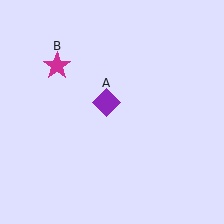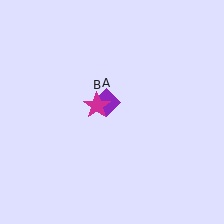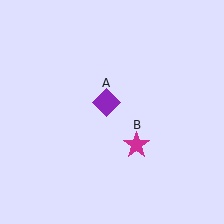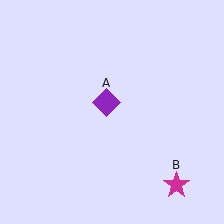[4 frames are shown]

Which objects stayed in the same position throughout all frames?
Purple diamond (object A) remained stationary.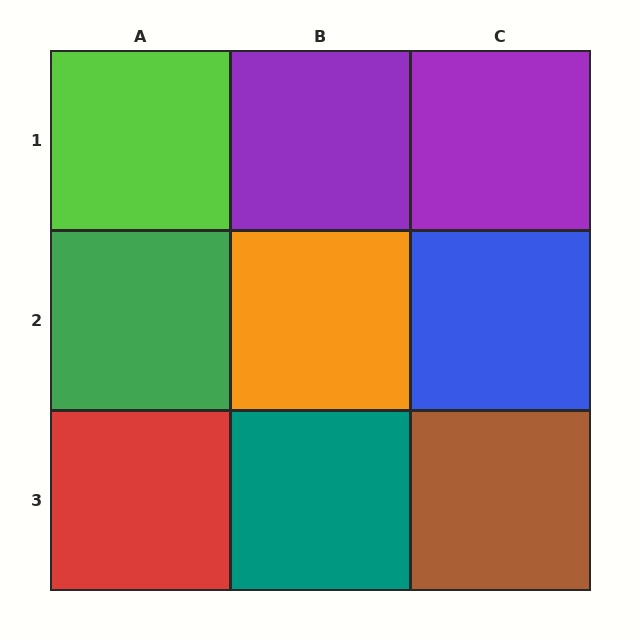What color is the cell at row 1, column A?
Lime.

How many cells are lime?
1 cell is lime.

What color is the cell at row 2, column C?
Blue.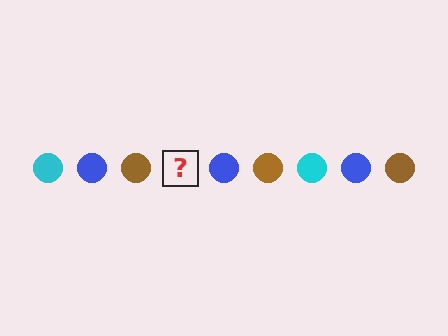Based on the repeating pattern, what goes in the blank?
The blank should be a cyan circle.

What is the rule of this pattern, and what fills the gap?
The rule is that the pattern cycles through cyan, blue, brown circles. The gap should be filled with a cyan circle.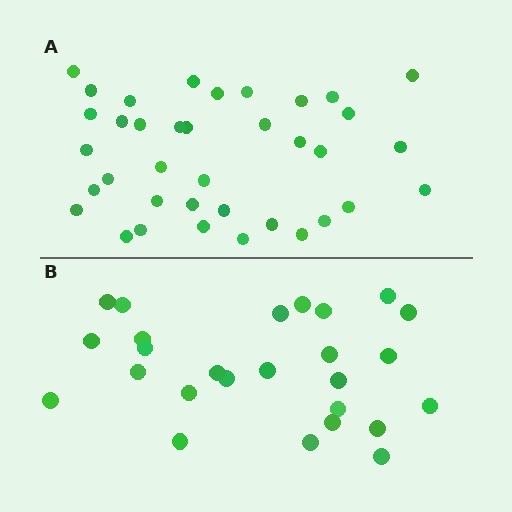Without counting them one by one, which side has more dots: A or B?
Region A (the top region) has more dots.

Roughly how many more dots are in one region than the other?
Region A has roughly 12 or so more dots than region B.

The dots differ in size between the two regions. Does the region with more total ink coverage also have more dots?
No. Region B has more total ink coverage because its dots are larger, but region A actually contains more individual dots. Total area can be misleading — the number of items is what matters here.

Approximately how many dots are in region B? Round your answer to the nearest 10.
About 30 dots. (The exact count is 26, which rounds to 30.)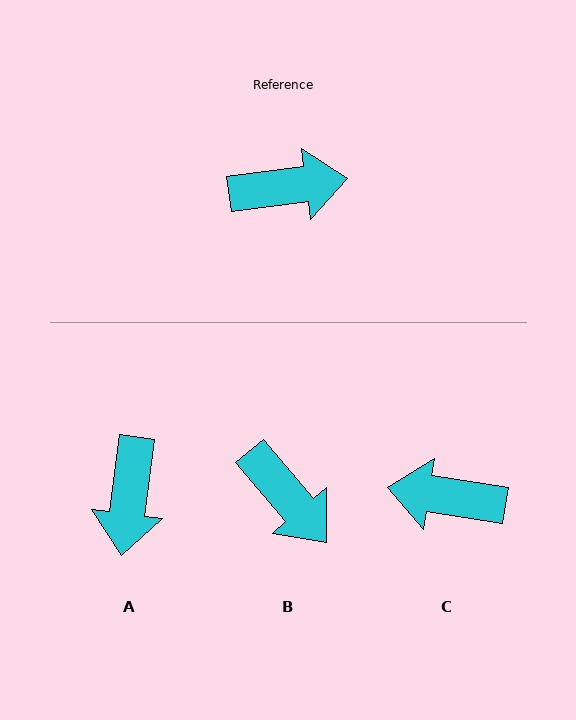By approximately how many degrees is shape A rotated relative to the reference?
Approximately 105 degrees clockwise.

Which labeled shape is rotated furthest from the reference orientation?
C, about 164 degrees away.